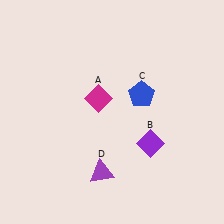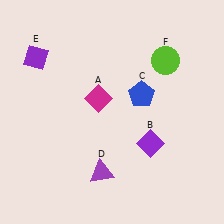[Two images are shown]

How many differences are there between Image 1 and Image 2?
There are 2 differences between the two images.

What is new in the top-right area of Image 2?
A lime circle (F) was added in the top-right area of Image 2.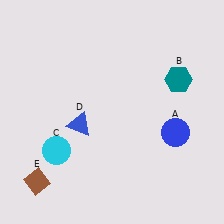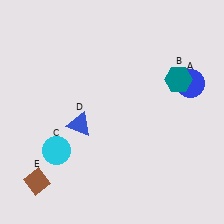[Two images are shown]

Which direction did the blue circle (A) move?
The blue circle (A) moved up.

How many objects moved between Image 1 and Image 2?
1 object moved between the two images.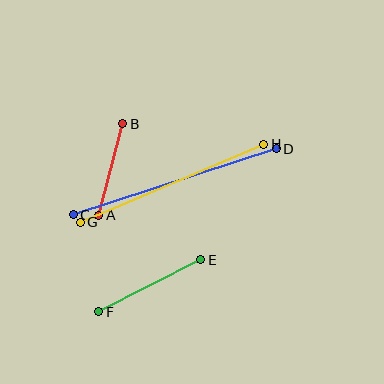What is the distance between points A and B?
The distance is approximately 95 pixels.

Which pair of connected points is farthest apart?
Points C and D are farthest apart.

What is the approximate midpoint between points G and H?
The midpoint is at approximately (172, 183) pixels.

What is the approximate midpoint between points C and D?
The midpoint is at approximately (175, 182) pixels.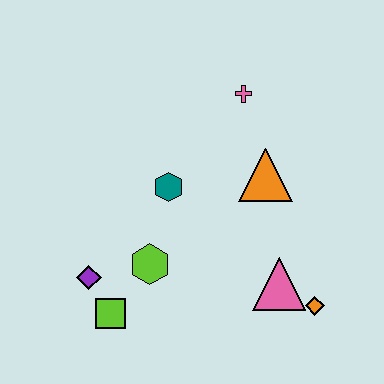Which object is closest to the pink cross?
The orange triangle is closest to the pink cross.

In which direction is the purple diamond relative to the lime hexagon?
The purple diamond is to the left of the lime hexagon.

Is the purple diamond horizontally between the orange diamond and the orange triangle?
No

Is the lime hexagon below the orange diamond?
No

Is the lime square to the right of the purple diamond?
Yes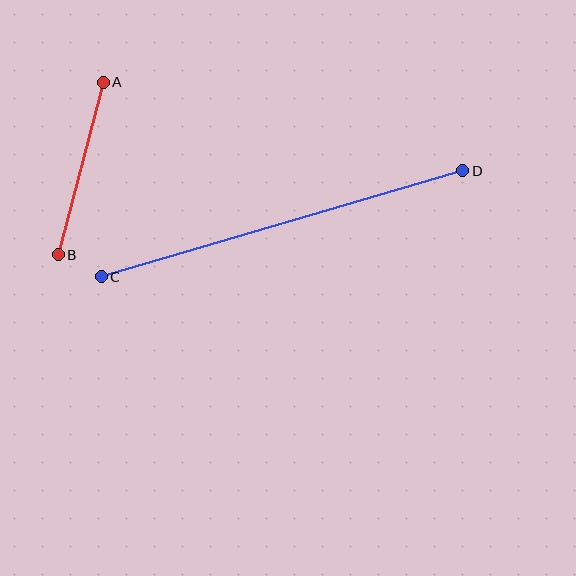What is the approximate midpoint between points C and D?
The midpoint is at approximately (282, 224) pixels.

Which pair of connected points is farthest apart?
Points C and D are farthest apart.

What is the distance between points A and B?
The distance is approximately 178 pixels.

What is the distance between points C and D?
The distance is approximately 377 pixels.